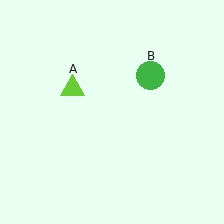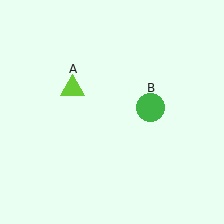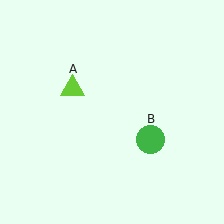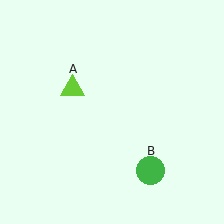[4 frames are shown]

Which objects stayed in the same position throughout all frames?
Lime triangle (object A) remained stationary.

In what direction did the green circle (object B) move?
The green circle (object B) moved down.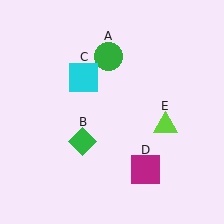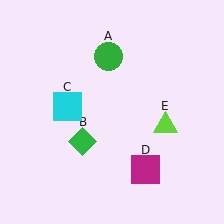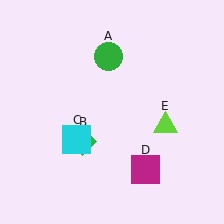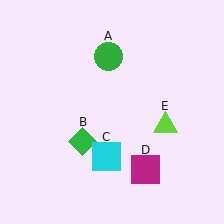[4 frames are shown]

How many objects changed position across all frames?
1 object changed position: cyan square (object C).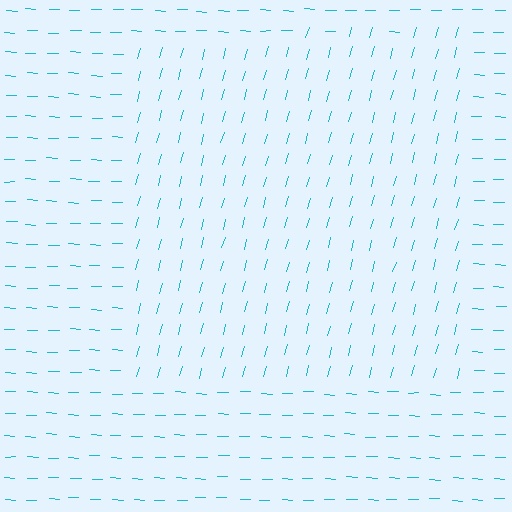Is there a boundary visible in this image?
Yes, there is a texture boundary formed by a change in line orientation.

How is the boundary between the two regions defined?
The boundary is defined purely by a change in line orientation (approximately 77 degrees difference). All lines are the same color and thickness.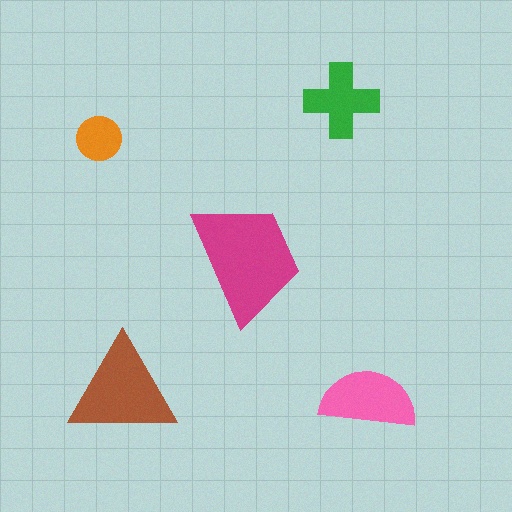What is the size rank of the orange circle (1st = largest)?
5th.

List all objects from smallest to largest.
The orange circle, the green cross, the pink semicircle, the brown triangle, the magenta trapezoid.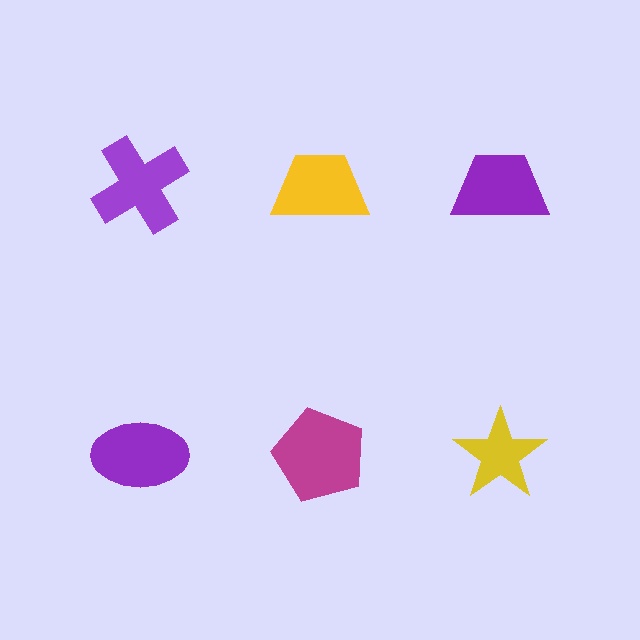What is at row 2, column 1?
A purple ellipse.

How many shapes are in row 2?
3 shapes.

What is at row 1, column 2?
A yellow trapezoid.